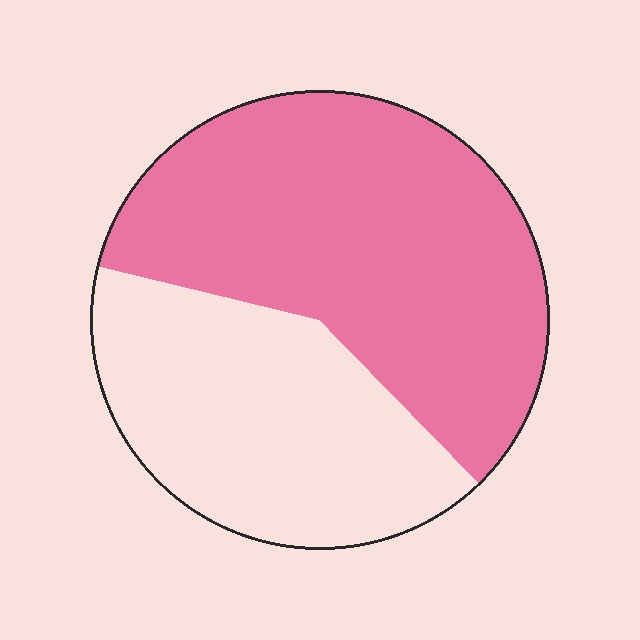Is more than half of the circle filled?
Yes.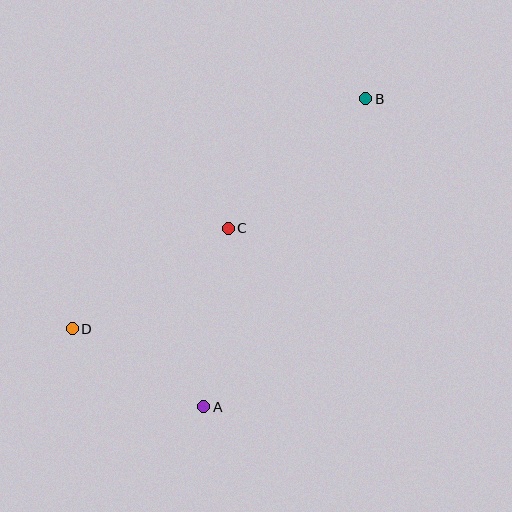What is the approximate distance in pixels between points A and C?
The distance between A and C is approximately 180 pixels.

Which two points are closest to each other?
Points A and D are closest to each other.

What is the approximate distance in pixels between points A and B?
The distance between A and B is approximately 348 pixels.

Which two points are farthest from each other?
Points B and D are farthest from each other.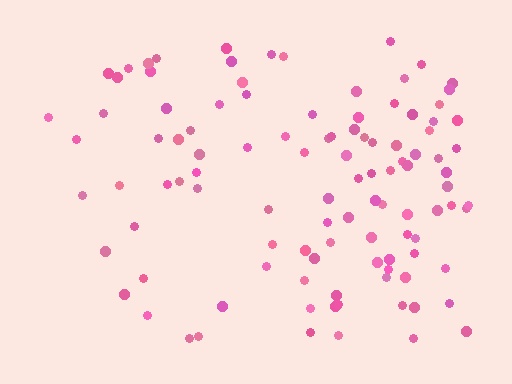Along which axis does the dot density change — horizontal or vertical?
Horizontal.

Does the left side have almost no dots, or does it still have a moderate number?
Still a moderate number, just noticeably fewer than the right.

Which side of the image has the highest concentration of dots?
The right.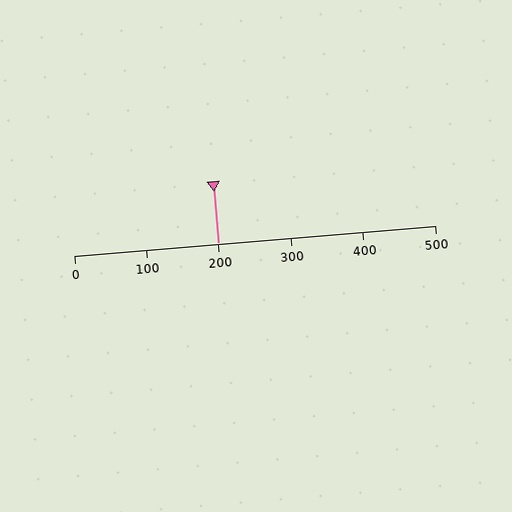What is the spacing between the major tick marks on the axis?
The major ticks are spaced 100 apart.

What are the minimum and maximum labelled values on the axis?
The axis runs from 0 to 500.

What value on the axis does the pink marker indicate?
The marker indicates approximately 200.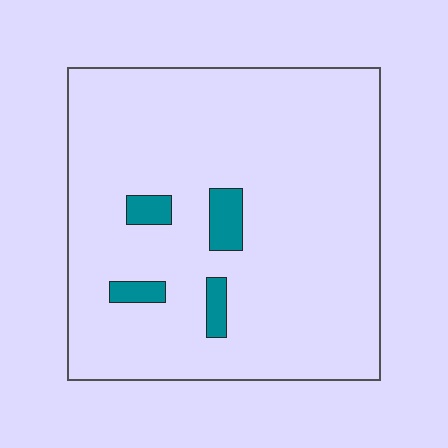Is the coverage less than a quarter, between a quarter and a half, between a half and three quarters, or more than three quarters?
Less than a quarter.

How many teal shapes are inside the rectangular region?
4.